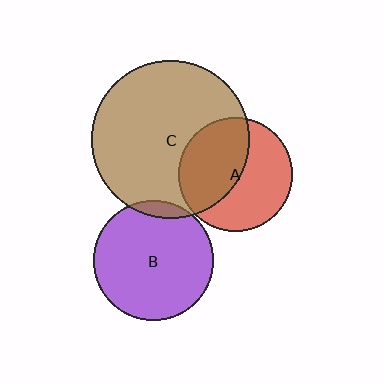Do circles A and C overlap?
Yes.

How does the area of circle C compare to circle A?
Approximately 1.9 times.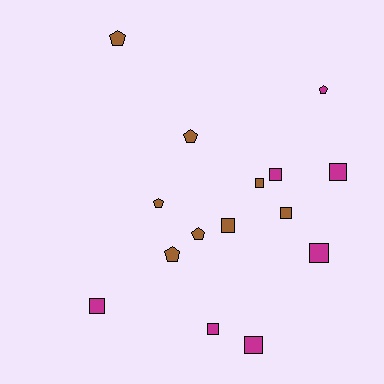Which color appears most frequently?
Brown, with 8 objects.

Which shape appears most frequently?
Square, with 9 objects.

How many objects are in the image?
There are 15 objects.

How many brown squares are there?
There are 3 brown squares.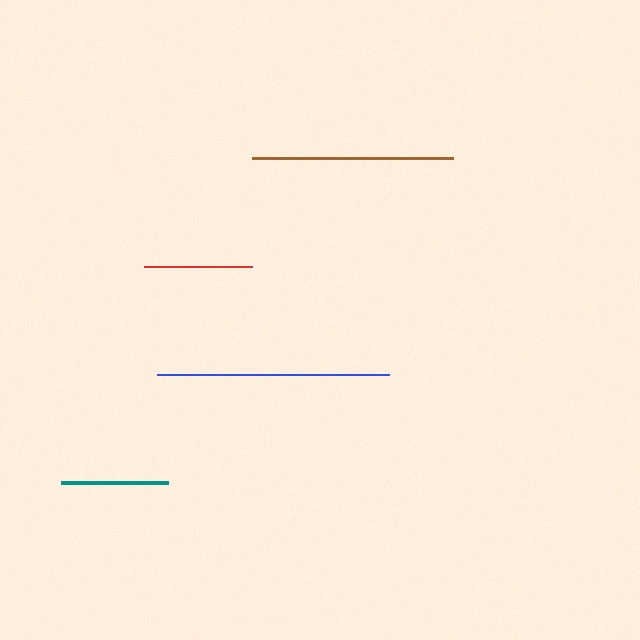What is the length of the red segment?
The red segment is approximately 108 pixels long.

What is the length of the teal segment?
The teal segment is approximately 107 pixels long.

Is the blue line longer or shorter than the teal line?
The blue line is longer than the teal line.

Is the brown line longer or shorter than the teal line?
The brown line is longer than the teal line.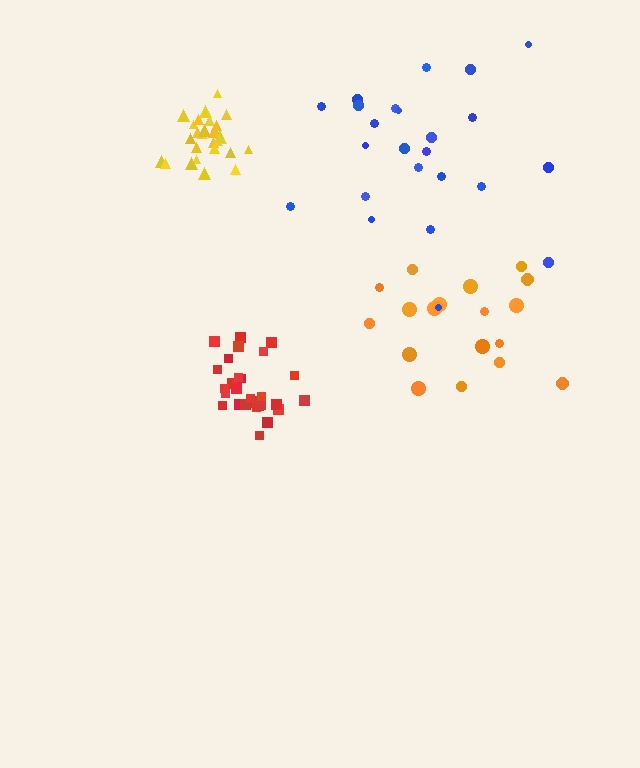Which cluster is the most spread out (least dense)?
Blue.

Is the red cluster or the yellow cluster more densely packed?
Yellow.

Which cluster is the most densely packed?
Yellow.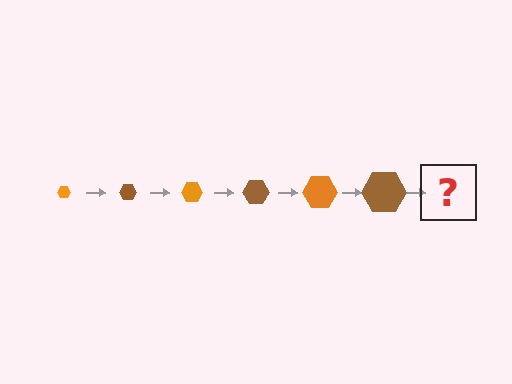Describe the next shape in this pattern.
It should be an orange hexagon, larger than the previous one.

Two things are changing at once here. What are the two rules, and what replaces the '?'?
The two rules are that the hexagon grows larger each step and the color cycles through orange and brown. The '?' should be an orange hexagon, larger than the previous one.